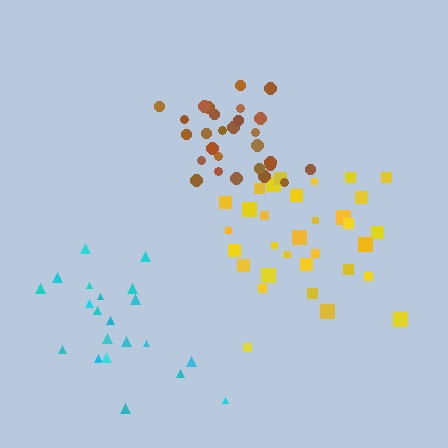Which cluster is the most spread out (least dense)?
Cyan.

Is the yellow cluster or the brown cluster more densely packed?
Brown.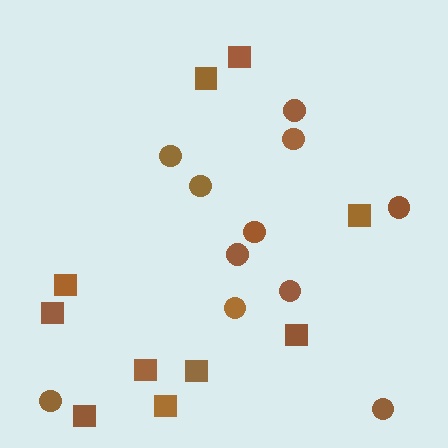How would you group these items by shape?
There are 2 groups: one group of squares (10) and one group of circles (11).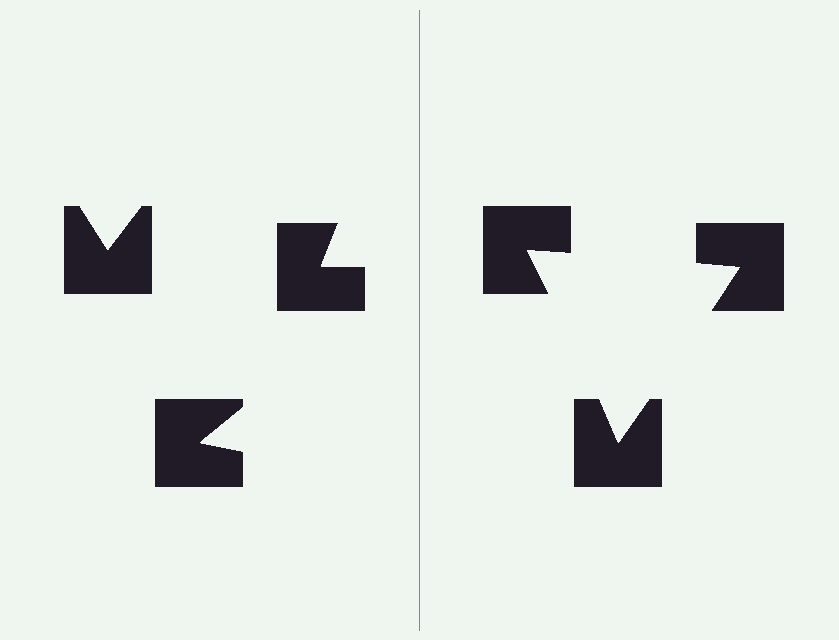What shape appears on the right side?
An illusory triangle.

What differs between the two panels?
The notched squares are positioned identically on both sides; only the wedge orientations differ. On the right they align to a triangle; on the left they are misaligned.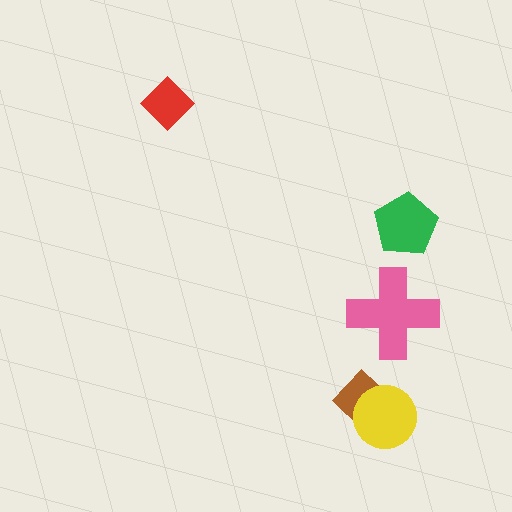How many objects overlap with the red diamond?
0 objects overlap with the red diamond.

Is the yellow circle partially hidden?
No, no other shape covers it.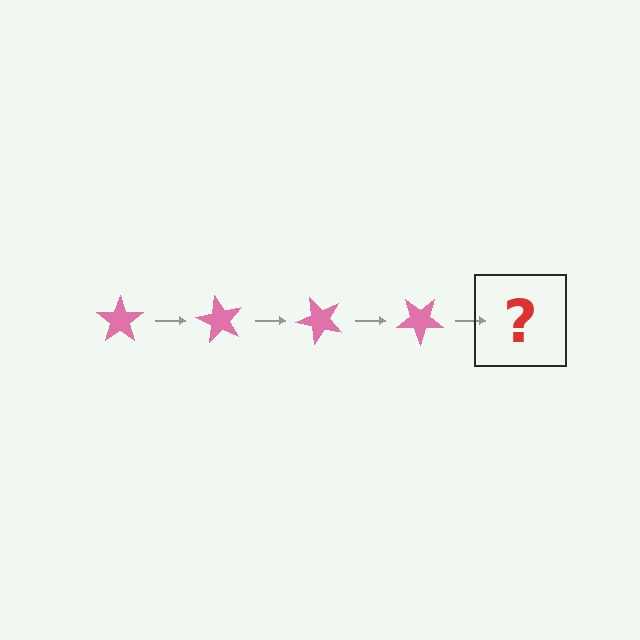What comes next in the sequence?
The next element should be a pink star rotated 240 degrees.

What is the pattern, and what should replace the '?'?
The pattern is that the star rotates 60 degrees each step. The '?' should be a pink star rotated 240 degrees.